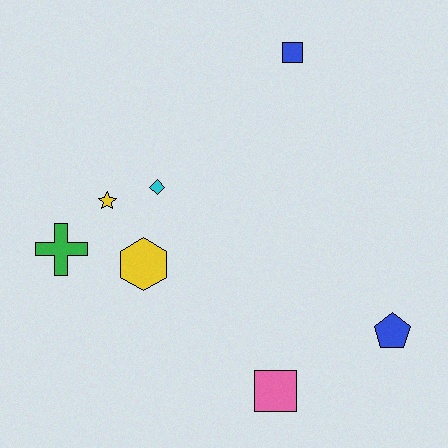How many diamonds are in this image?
There is 1 diamond.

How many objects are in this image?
There are 7 objects.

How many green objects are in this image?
There is 1 green object.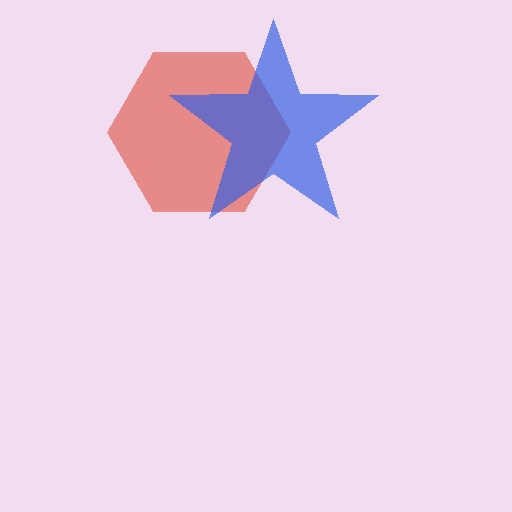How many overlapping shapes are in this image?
There are 2 overlapping shapes in the image.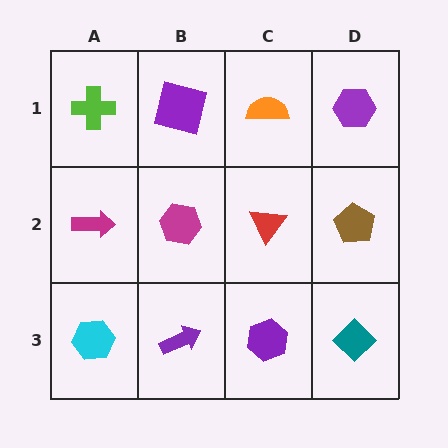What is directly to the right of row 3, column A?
A purple arrow.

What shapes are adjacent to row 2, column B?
A purple square (row 1, column B), a purple arrow (row 3, column B), a magenta arrow (row 2, column A), a red triangle (row 2, column C).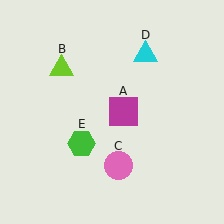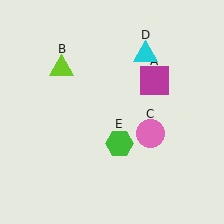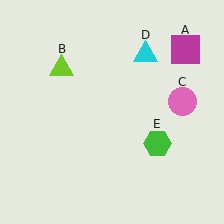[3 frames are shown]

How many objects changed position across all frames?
3 objects changed position: magenta square (object A), pink circle (object C), green hexagon (object E).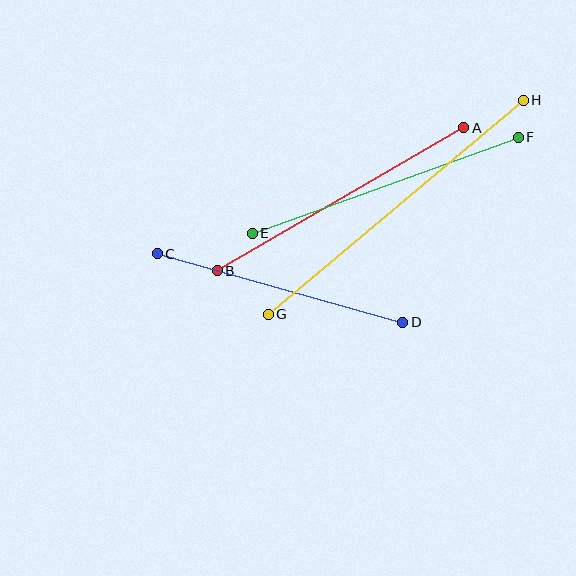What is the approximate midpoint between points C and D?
The midpoint is at approximately (280, 288) pixels.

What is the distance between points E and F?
The distance is approximately 283 pixels.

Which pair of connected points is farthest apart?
Points G and H are farthest apart.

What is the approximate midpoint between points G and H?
The midpoint is at approximately (396, 207) pixels.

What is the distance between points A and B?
The distance is approximately 285 pixels.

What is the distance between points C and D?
The distance is approximately 255 pixels.